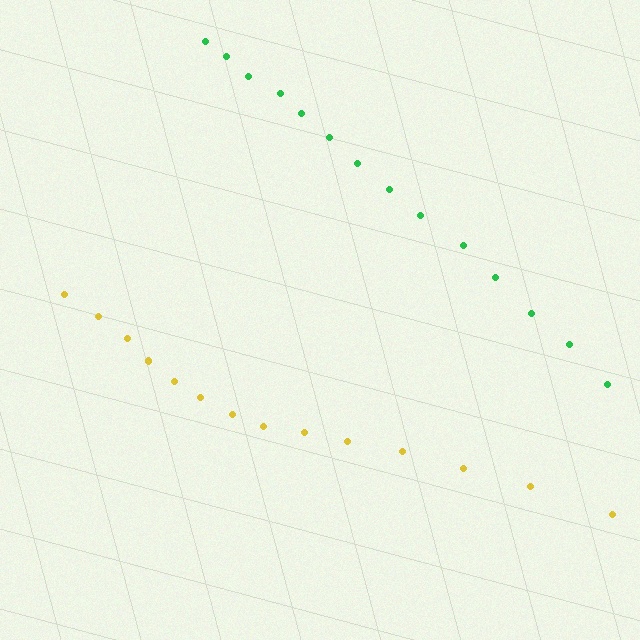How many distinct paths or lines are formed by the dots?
There are 2 distinct paths.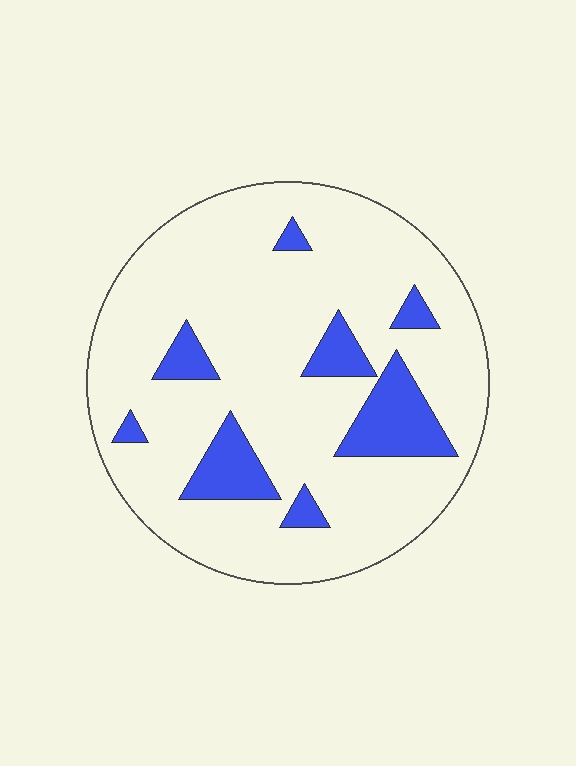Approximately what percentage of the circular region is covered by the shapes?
Approximately 15%.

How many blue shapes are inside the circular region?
8.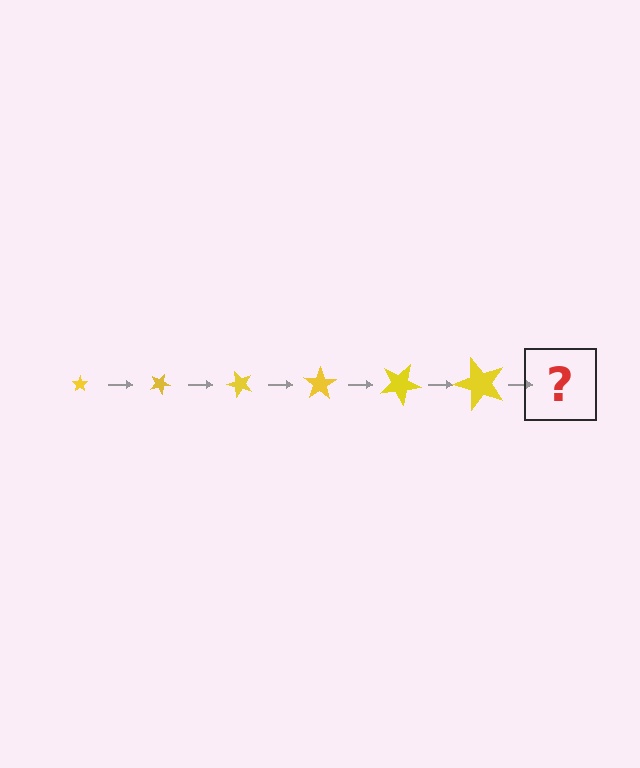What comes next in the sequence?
The next element should be a star, larger than the previous one and rotated 150 degrees from the start.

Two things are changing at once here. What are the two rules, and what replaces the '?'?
The two rules are that the star grows larger each step and it rotates 25 degrees each step. The '?' should be a star, larger than the previous one and rotated 150 degrees from the start.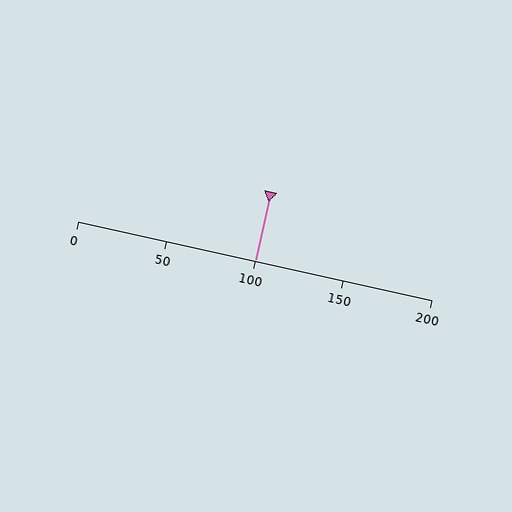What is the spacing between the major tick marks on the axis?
The major ticks are spaced 50 apart.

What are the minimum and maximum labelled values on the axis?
The axis runs from 0 to 200.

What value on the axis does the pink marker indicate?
The marker indicates approximately 100.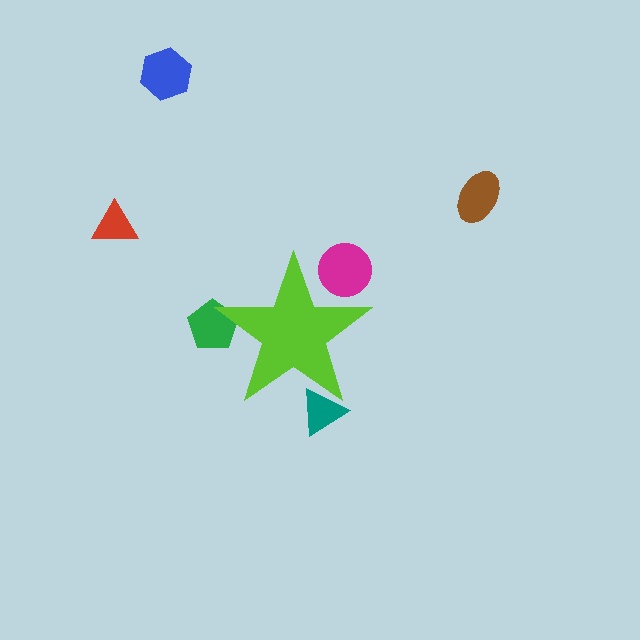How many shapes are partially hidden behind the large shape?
3 shapes are partially hidden.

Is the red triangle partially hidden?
No, the red triangle is fully visible.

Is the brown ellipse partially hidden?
No, the brown ellipse is fully visible.